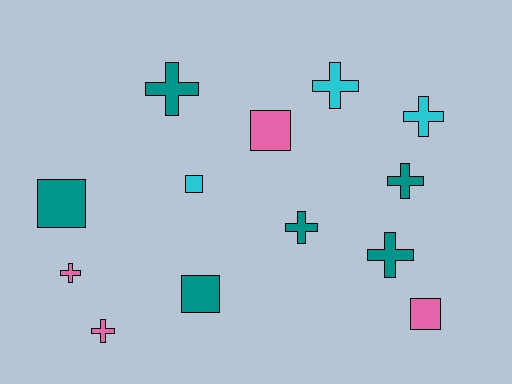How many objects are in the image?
There are 13 objects.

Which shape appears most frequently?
Cross, with 8 objects.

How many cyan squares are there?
There is 1 cyan square.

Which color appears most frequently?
Teal, with 6 objects.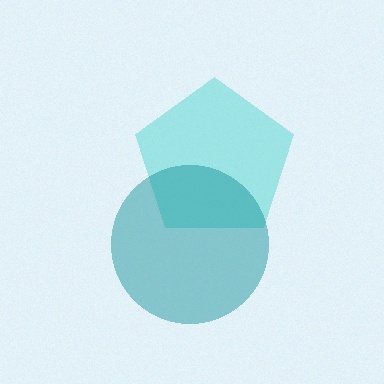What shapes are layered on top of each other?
The layered shapes are: a cyan pentagon, a teal circle.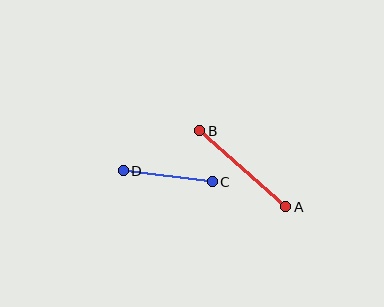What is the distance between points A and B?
The distance is approximately 115 pixels.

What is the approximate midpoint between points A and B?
The midpoint is at approximately (243, 169) pixels.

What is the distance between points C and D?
The distance is approximately 90 pixels.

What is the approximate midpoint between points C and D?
The midpoint is at approximately (168, 176) pixels.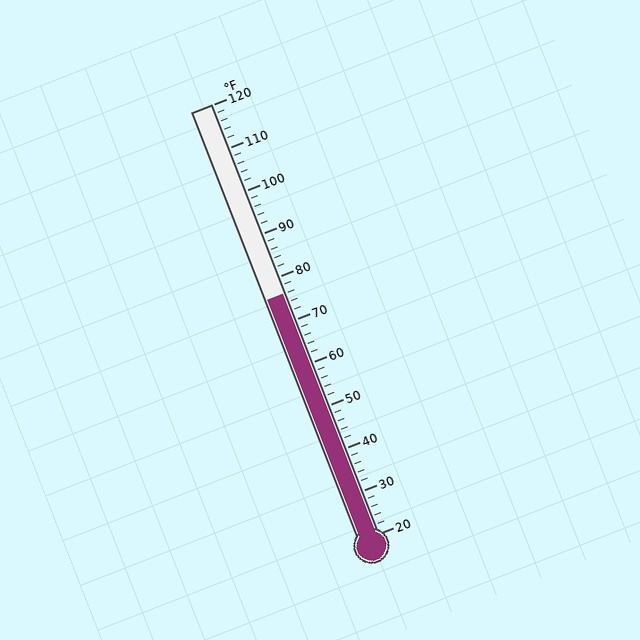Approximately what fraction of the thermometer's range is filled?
The thermometer is filled to approximately 55% of its range.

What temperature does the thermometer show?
The thermometer shows approximately 76°F.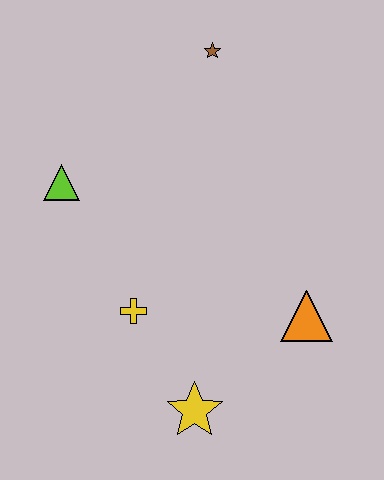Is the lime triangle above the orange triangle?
Yes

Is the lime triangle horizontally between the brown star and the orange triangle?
No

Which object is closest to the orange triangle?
The yellow star is closest to the orange triangle.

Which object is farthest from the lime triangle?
The orange triangle is farthest from the lime triangle.